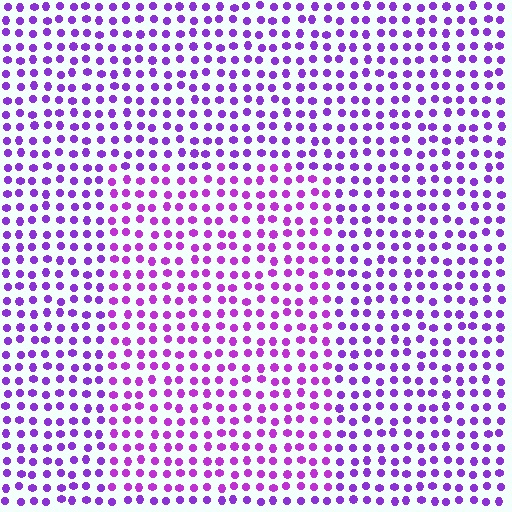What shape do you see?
I see a rectangle.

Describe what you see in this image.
The image is filled with small purple elements in a uniform arrangement. A rectangle-shaped region is visible where the elements are tinted to a slightly different hue, forming a subtle color boundary.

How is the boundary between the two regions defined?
The boundary is defined purely by a slight shift in hue (about 19 degrees). Spacing, size, and orientation are identical on both sides.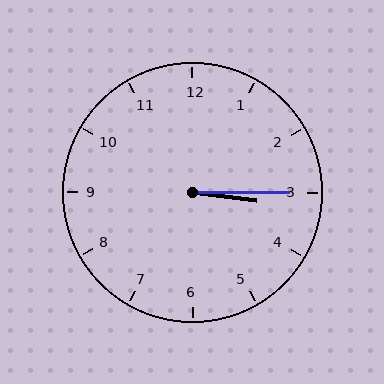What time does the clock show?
3:15.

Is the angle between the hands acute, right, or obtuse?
It is acute.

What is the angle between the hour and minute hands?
Approximately 8 degrees.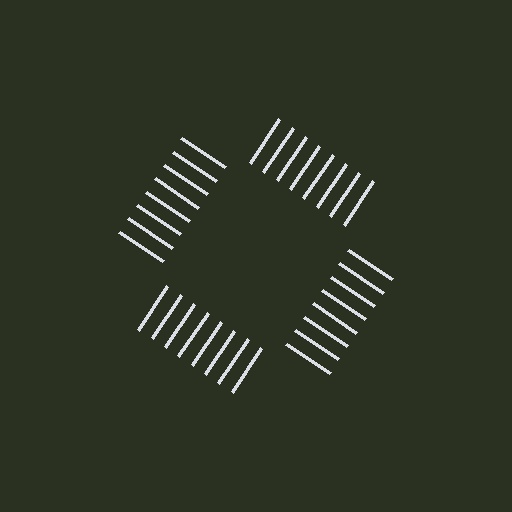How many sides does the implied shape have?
4 sides — the line-ends trace a square.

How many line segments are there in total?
32 — 8 along each of the 4 edges.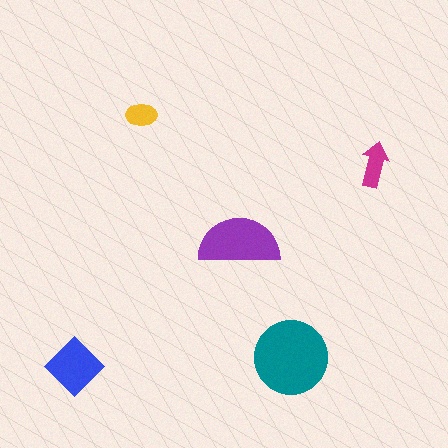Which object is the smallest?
The yellow ellipse.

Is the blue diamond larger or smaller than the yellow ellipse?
Larger.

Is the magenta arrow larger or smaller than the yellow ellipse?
Larger.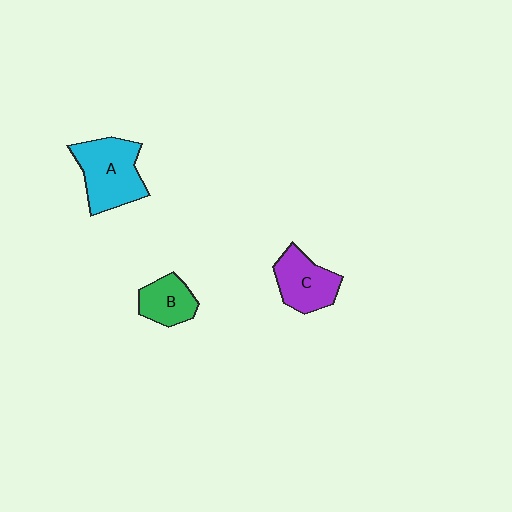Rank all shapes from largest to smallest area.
From largest to smallest: A (cyan), C (purple), B (green).